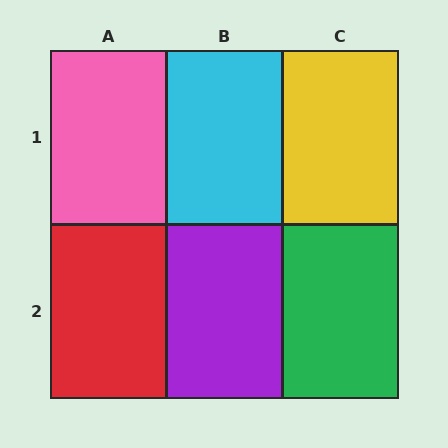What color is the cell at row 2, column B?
Purple.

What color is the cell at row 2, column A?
Red.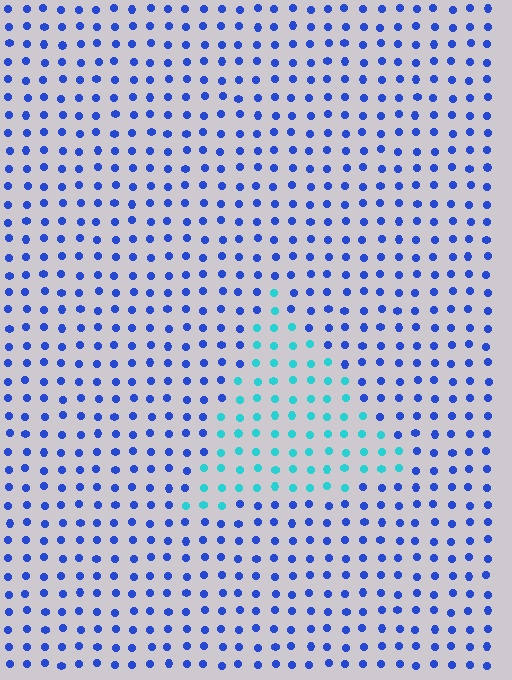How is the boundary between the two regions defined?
The boundary is defined purely by a slight shift in hue (about 48 degrees). Spacing, size, and orientation are identical on both sides.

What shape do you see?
I see a triangle.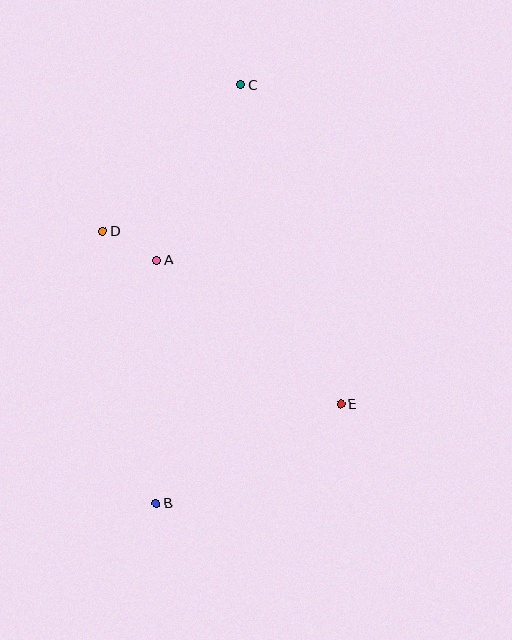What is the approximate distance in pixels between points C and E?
The distance between C and E is approximately 335 pixels.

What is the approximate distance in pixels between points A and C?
The distance between A and C is approximately 194 pixels.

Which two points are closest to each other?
Points A and D are closest to each other.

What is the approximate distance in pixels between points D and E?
The distance between D and E is approximately 294 pixels.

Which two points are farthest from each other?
Points B and C are farthest from each other.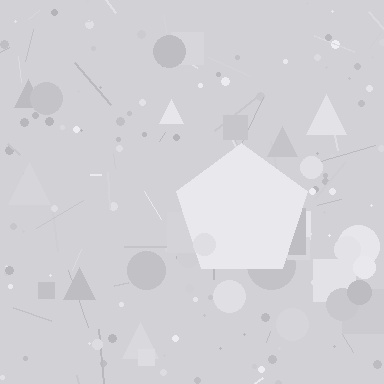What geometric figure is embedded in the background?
A pentagon is embedded in the background.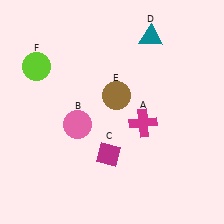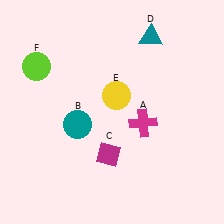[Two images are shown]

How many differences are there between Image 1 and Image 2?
There are 2 differences between the two images.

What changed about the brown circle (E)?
In Image 1, E is brown. In Image 2, it changed to yellow.